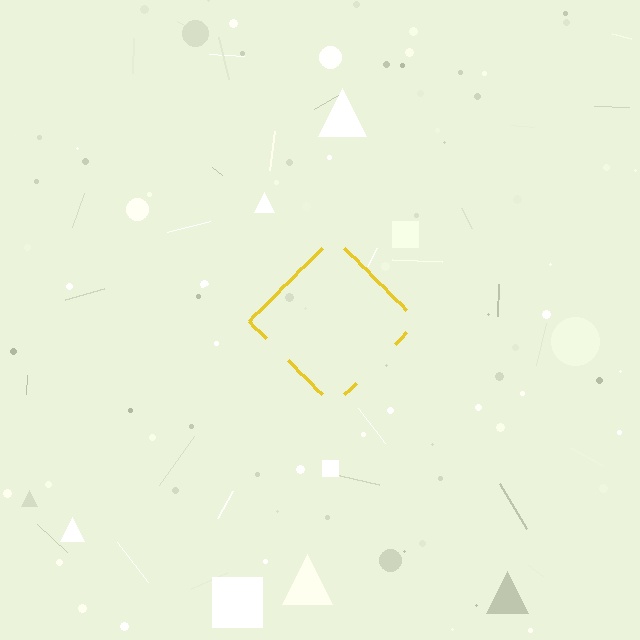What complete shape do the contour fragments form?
The contour fragments form a diamond.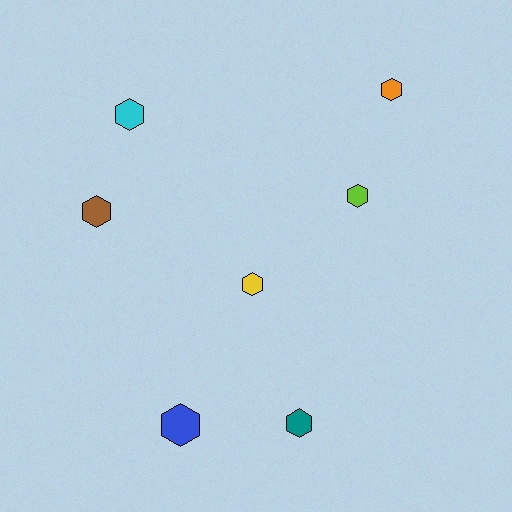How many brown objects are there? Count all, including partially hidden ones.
There is 1 brown object.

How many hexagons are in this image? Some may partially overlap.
There are 7 hexagons.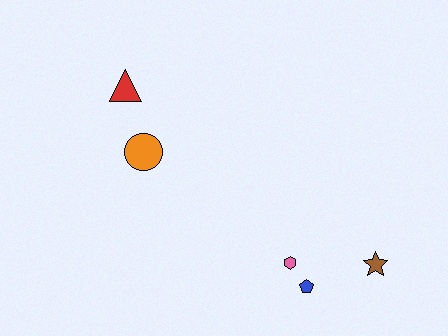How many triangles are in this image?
There is 1 triangle.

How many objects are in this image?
There are 5 objects.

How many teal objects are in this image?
There are no teal objects.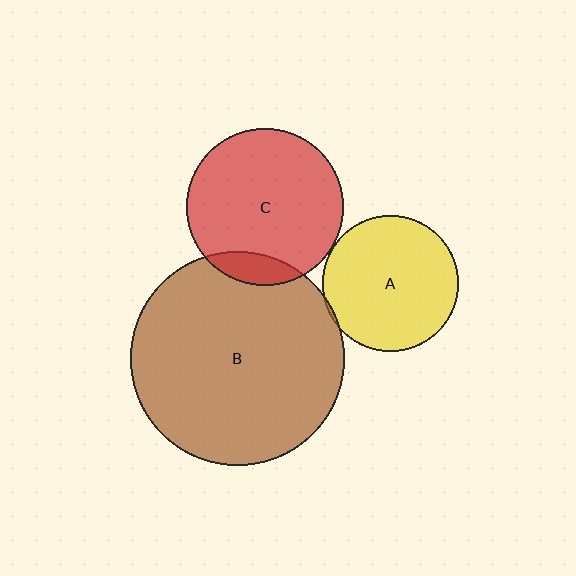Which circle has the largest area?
Circle B (brown).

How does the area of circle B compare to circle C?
Approximately 1.9 times.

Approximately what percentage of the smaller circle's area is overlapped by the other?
Approximately 5%.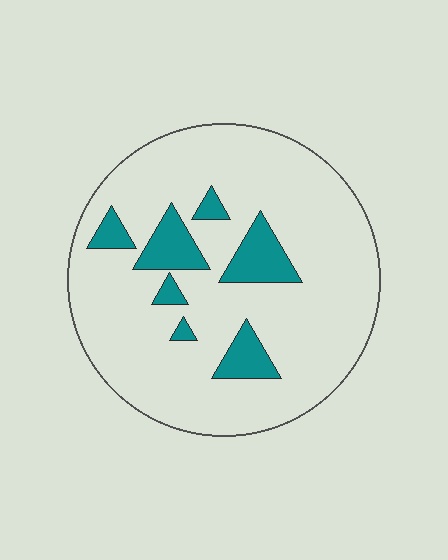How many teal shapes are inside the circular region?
7.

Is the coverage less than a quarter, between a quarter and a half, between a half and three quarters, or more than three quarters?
Less than a quarter.